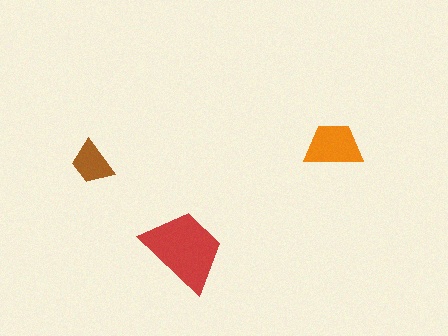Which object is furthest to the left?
The brown trapezoid is leftmost.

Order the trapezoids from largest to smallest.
the red one, the orange one, the brown one.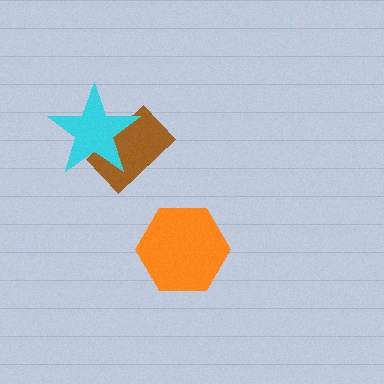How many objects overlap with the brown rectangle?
1 object overlaps with the brown rectangle.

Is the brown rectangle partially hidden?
Yes, it is partially covered by another shape.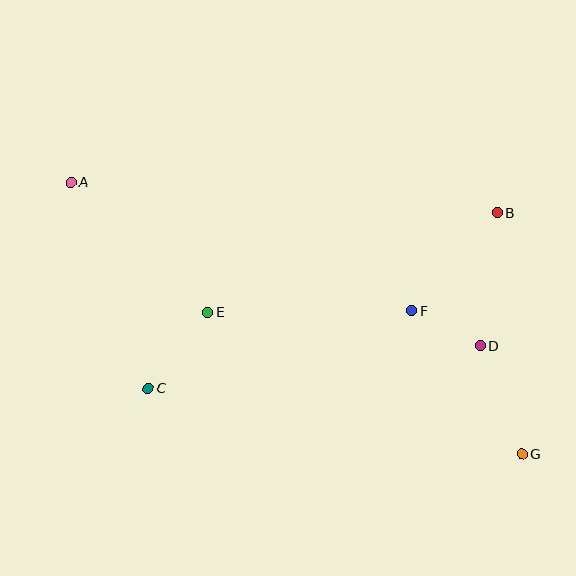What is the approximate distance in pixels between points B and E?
The distance between B and E is approximately 307 pixels.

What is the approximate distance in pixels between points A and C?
The distance between A and C is approximately 220 pixels.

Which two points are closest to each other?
Points D and F are closest to each other.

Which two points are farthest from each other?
Points A and G are farthest from each other.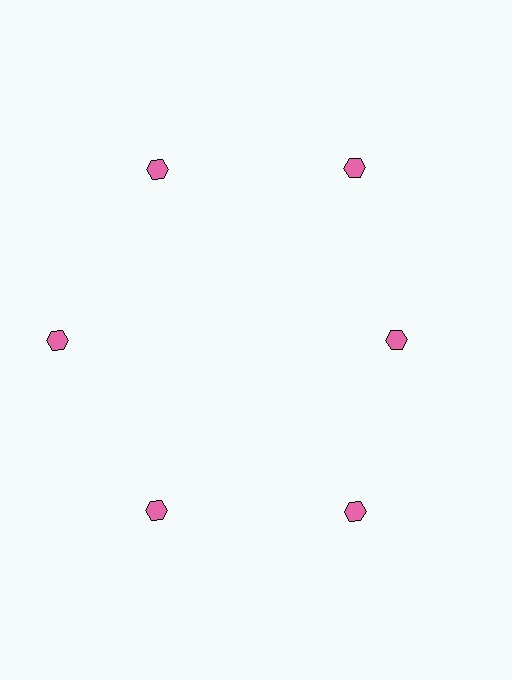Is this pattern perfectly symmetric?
No. The 6 pink hexagons are arranged in a ring, but one element near the 3 o'clock position is pulled inward toward the center, breaking the 6-fold rotational symmetry.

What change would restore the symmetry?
The symmetry would be restored by moving it outward, back onto the ring so that all 6 hexagons sit at equal angles and equal distance from the center.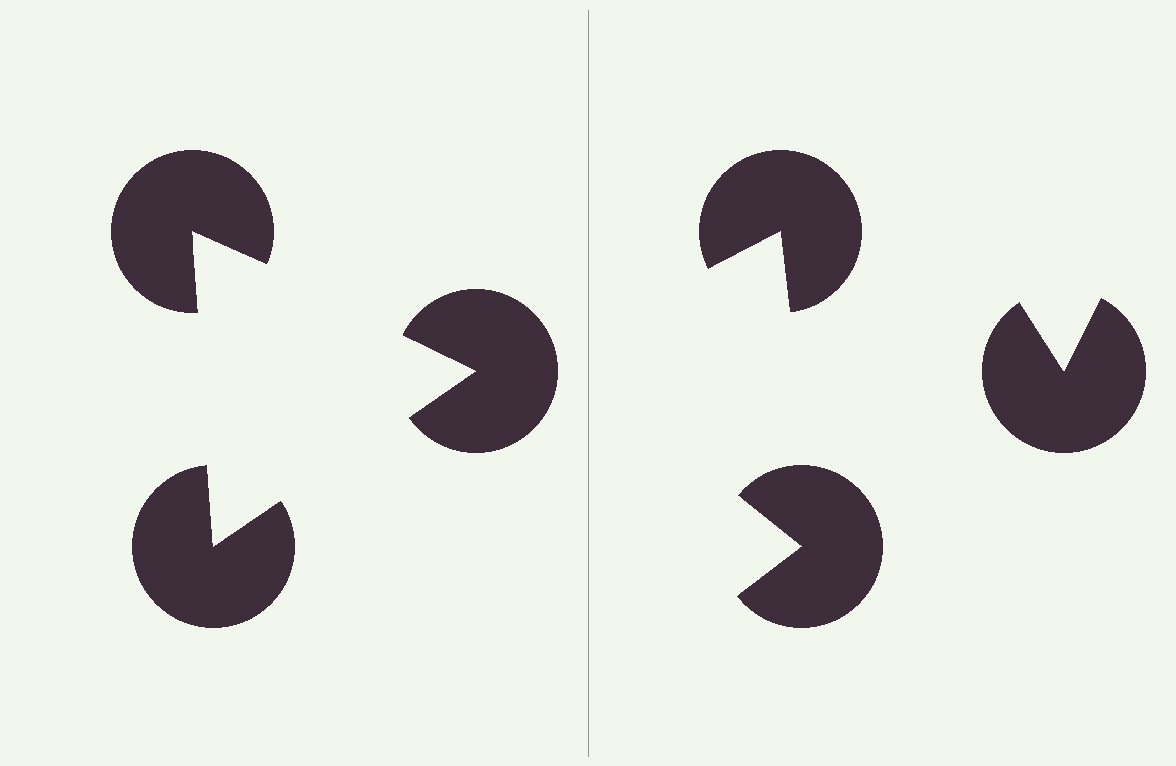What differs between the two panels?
The pac-man discs are positioned identically on both sides; only the wedge orientations differ. On the left they align to a triangle; on the right they are misaligned.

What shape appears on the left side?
An illusory triangle.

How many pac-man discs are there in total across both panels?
6 — 3 on each side.